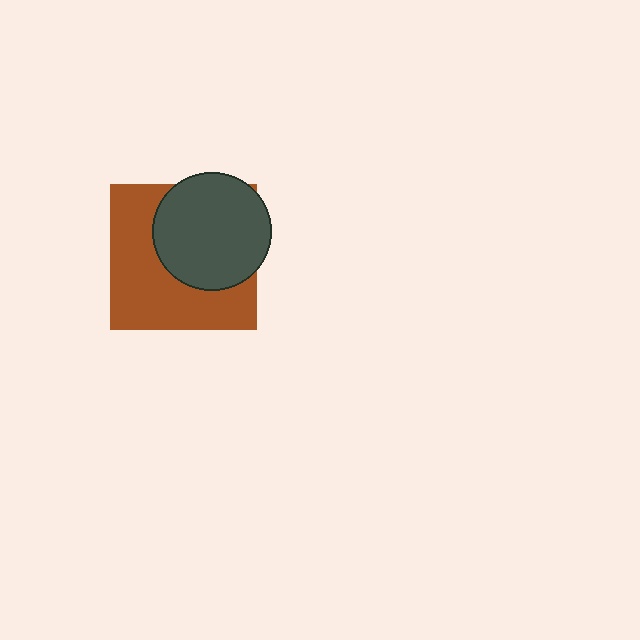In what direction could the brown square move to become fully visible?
The brown square could move toward the lower-left. That would shift it out from behind the dark gray circle entirely.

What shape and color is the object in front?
The object in front is a dark gray circle.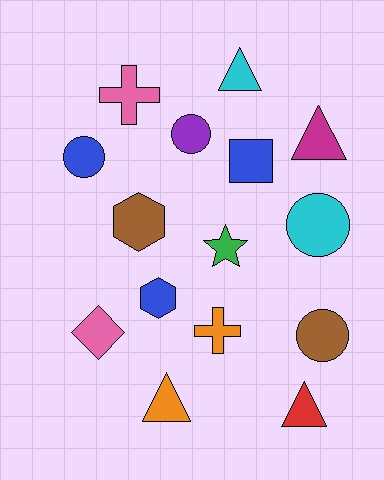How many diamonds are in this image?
There is 1 diamond.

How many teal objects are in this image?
There are no teal objects.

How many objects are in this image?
There are 15 objects.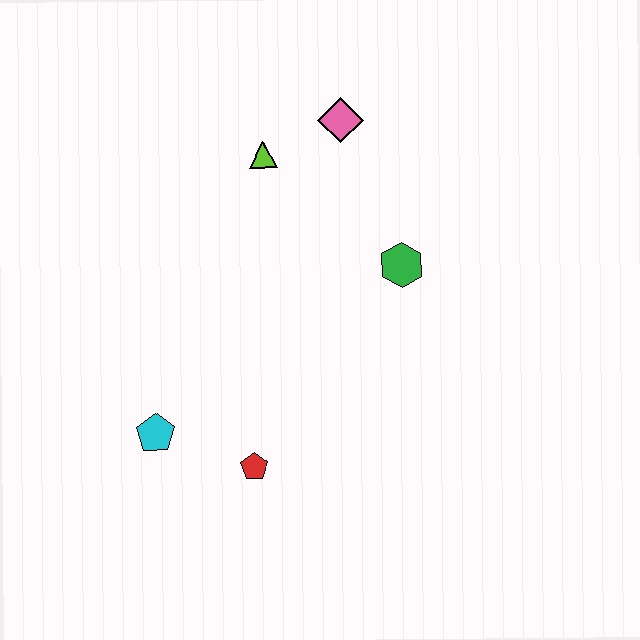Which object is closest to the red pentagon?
The cyan pentagon is closest to the red pentagon.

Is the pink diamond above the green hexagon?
Yes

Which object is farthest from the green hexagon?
The cyan pentagon is farthest from the green hexagon.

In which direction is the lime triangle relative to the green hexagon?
The lime triangle is to the left of the green hexagon.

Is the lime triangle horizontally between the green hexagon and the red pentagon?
Yes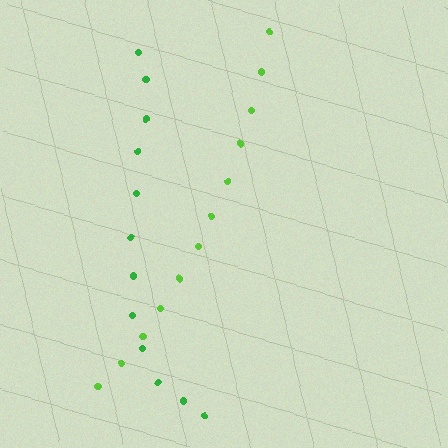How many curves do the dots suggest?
There are 2 distinct paths.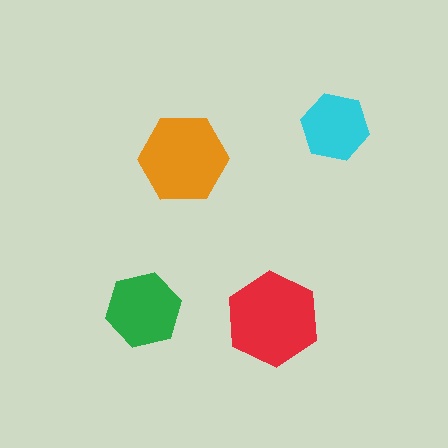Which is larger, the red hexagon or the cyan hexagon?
The red one.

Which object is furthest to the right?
The cyan hexagon is rightmost.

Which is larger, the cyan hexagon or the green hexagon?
The green one.